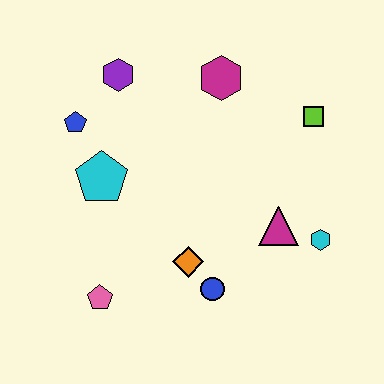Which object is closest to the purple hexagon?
The blue pentagon is closest to the purple hexagon.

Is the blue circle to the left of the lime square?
Yes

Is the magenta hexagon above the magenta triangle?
Yes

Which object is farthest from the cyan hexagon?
The blue pentagon is farthest from the cyan hexagon.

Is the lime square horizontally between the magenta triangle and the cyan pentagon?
No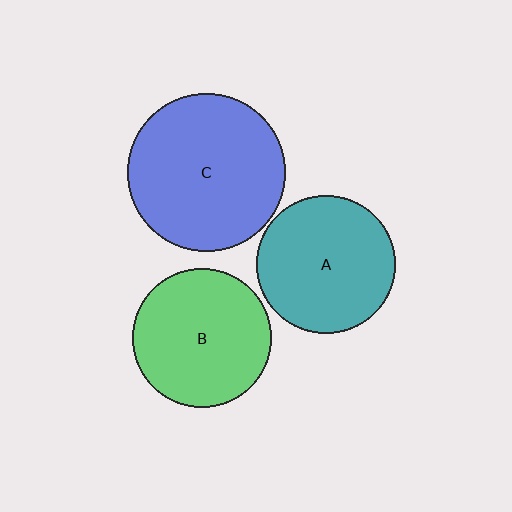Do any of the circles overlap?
No, none of the circles overlap.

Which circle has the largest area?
Circle C (blue).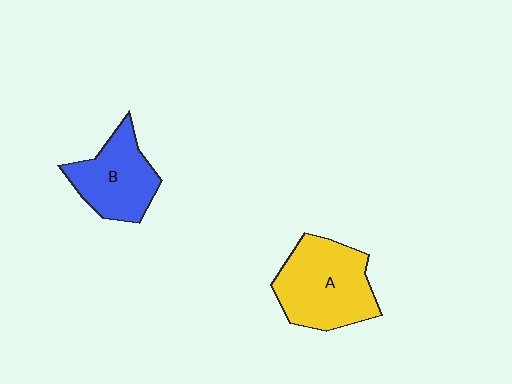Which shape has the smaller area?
Shape B (blue).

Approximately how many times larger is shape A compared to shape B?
Approximately 1.3 times.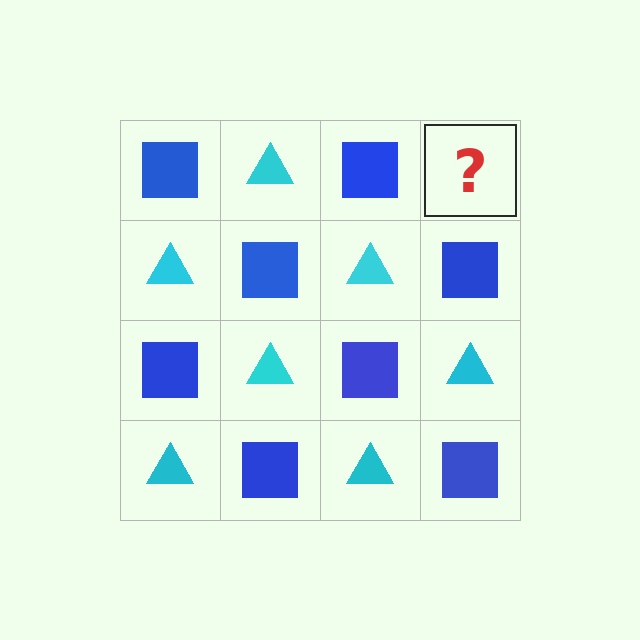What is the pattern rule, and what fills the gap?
The rule is that it alternates blue square and cyan triangle in a checkerboard pattern. The gap should be filled with a cyan triangle.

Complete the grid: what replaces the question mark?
The question mark should be replaced with a cyan triangle.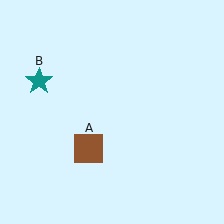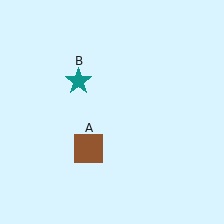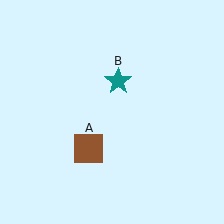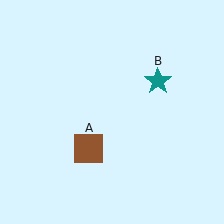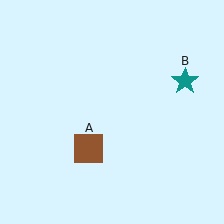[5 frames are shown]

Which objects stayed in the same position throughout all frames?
Brown square (object A) remained stationary.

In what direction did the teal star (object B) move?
The teal star (object B) moved right.